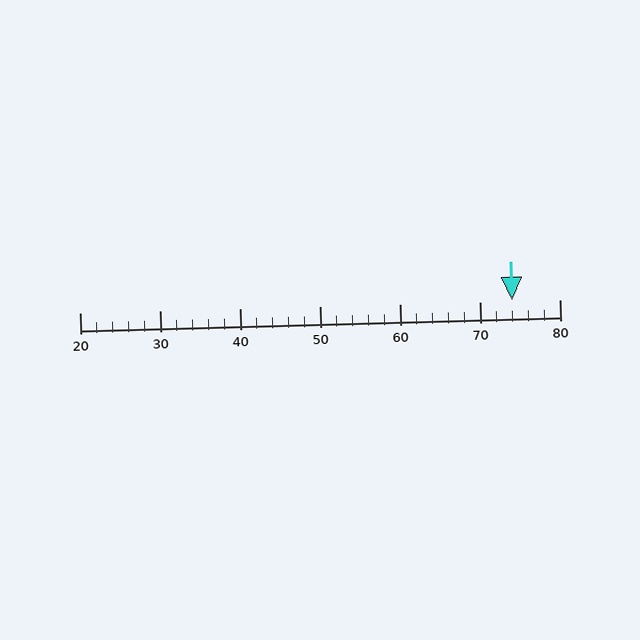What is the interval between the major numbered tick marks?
The major tick marks are spaced 10 units apart.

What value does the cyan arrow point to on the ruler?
The cyan arrow points to approximately 74.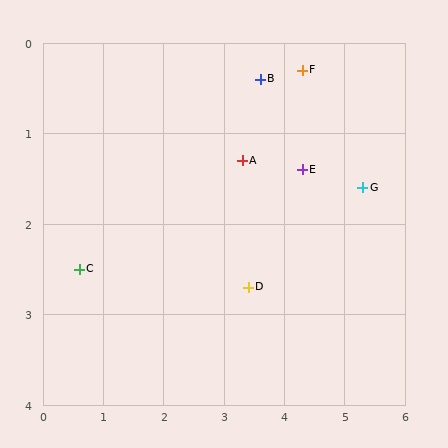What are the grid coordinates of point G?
Point G is at approximately (5.3, 1.6).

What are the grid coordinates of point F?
Point F is at approximately (4.3, 0.3).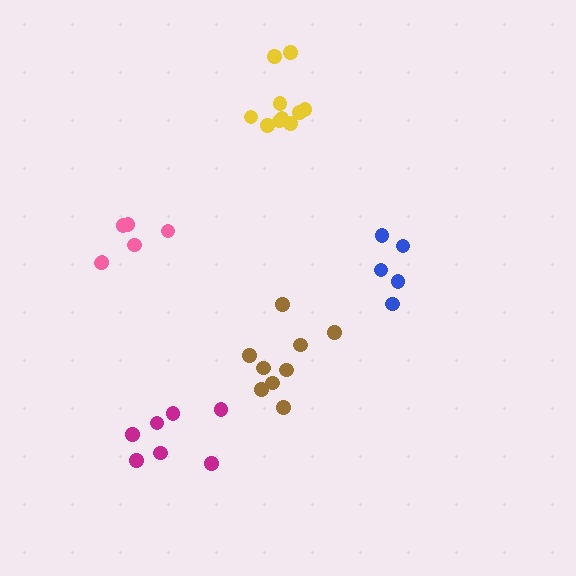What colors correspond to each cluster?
The clusters are colored: yellow, brown, magenta, blue, pink.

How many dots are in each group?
Group 1: 10 dots, Group 2: 9 dots, Group 3: 7 dots, Group 4: 5 dots, Group 5: 6 dots (37 total).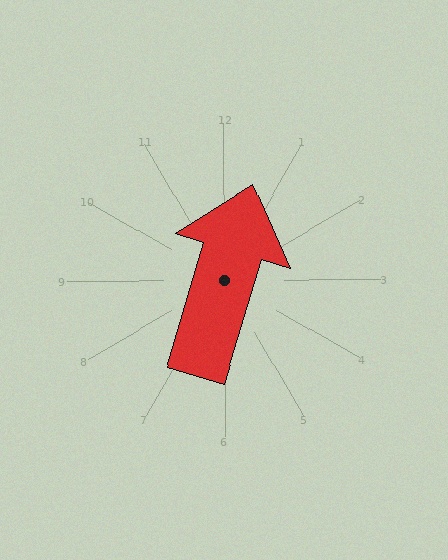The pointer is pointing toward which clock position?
Roughly 1 o'clock.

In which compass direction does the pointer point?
North.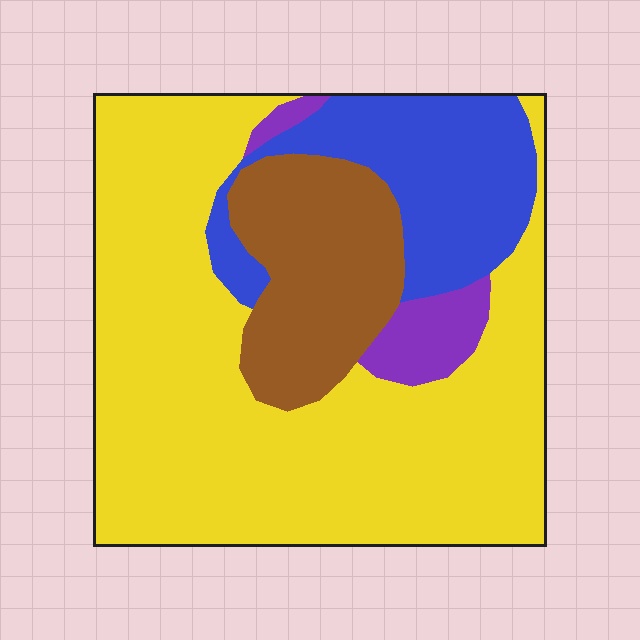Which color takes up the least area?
Purple, at roughly 5%.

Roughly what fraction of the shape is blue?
Blue takes up about one sixth (1/6) of the shape.